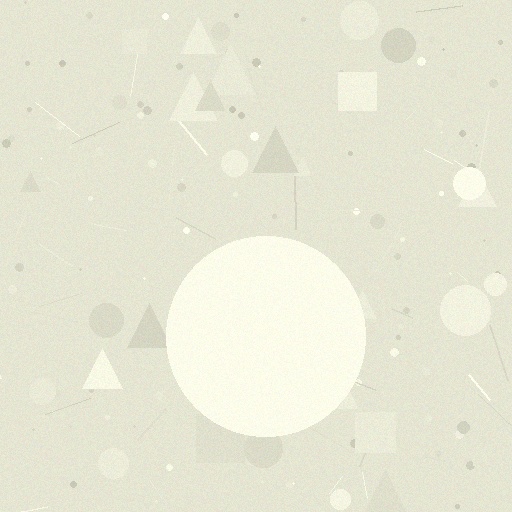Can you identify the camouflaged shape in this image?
The camouflaged shape is a circle.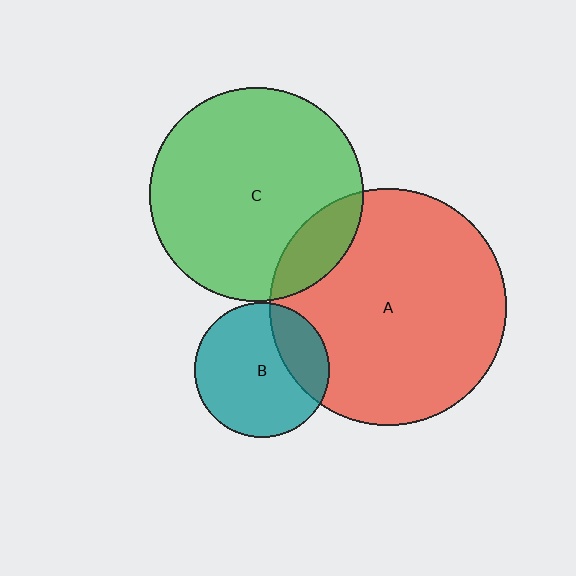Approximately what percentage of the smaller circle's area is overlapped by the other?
Approximately 25%.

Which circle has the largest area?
Circle A (red).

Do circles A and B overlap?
Yes.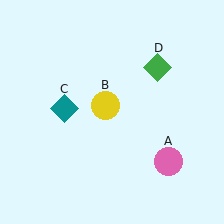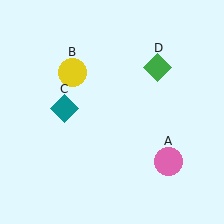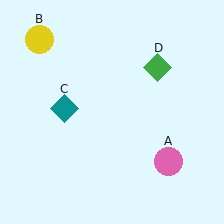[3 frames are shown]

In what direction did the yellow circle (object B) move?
The yellow circle (object B) moved up and to the left.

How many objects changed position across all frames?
1 object changed position: yellow circle (object B).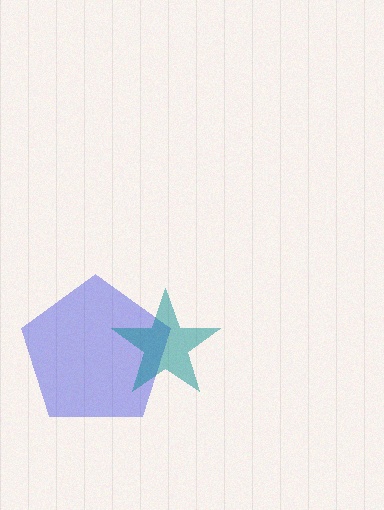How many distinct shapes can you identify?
There are 2 distinct shapes: a blue pentagon, a teal star.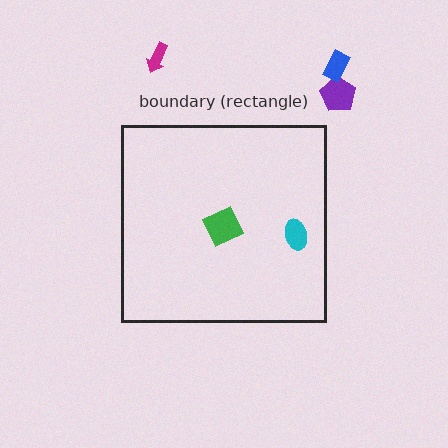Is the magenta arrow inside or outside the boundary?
Outside.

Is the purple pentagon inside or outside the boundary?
Outside.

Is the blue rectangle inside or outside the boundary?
Outside.